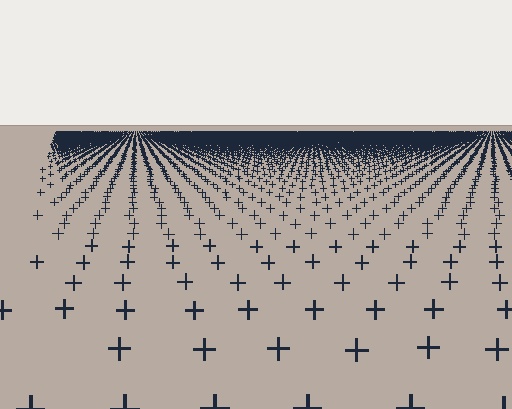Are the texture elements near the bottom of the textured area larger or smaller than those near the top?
Larger. Near the bottom, elements are closer to the viewer and appear at a bigger on-screen size.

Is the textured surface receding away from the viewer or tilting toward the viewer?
The surface is receding away from the viewer. Texture elements get smaller and denser toward the top.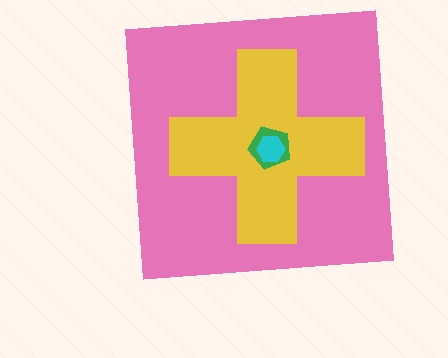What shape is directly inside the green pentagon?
The cyan hexagon.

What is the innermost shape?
The cyan hexagon.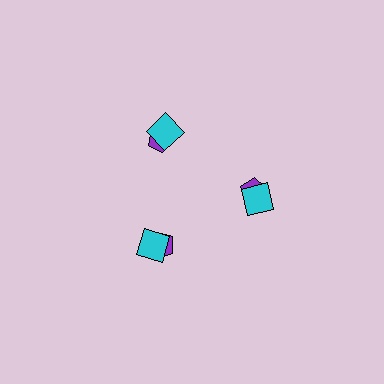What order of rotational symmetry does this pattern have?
This pattern has 3-fold rotational symmetry.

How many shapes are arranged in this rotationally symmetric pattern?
There are 6 shapes, arranged in 3 groups of 2.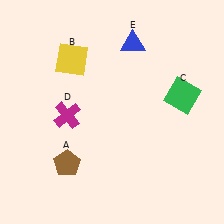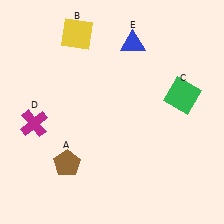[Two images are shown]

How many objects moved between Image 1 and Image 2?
2 objects moved between the two images.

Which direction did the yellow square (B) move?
The yellow square (B) moved up.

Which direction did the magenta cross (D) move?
The magenta cross (D) moved left.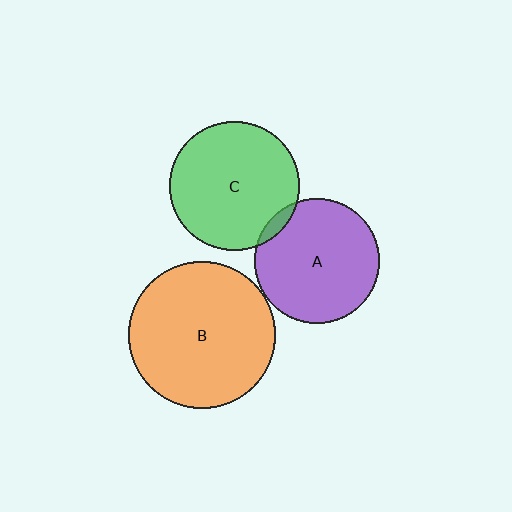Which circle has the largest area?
Circle B (orange).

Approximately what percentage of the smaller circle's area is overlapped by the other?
Approximately 5%.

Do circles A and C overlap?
Yes.